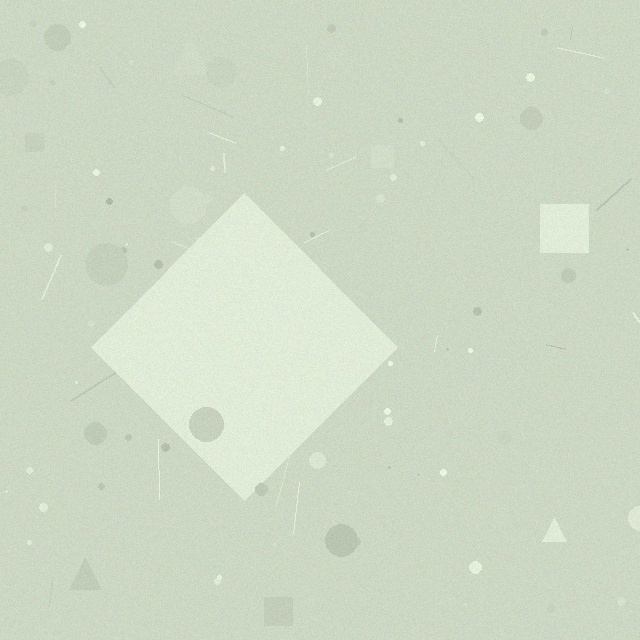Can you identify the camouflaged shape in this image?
The camouflaged shape is a diamond.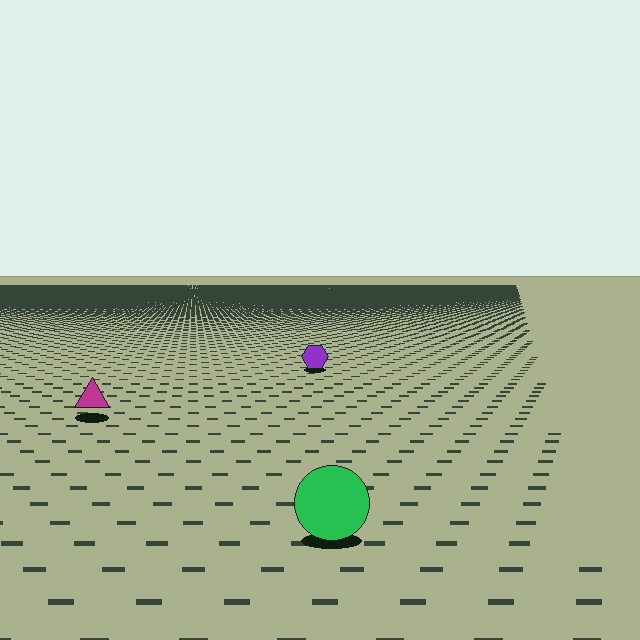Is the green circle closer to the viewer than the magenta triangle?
Yes. The green circle is closer — you can tell from the texture gradient: the ground texture is coarser near it.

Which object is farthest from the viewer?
The purple hexagon is farthest from the viewer. It appears smaller and the ground texture around it is denser.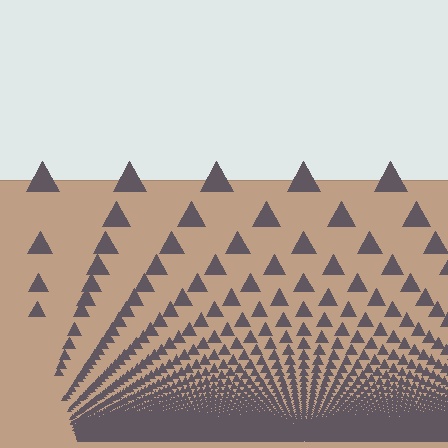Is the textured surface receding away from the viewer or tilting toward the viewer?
The surface appears to tilt toward the viewer. Texture elements get larger and sparser toward the top.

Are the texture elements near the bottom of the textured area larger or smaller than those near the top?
Smaller. The gradient is inverted — elements near the bottom are smaller and denser.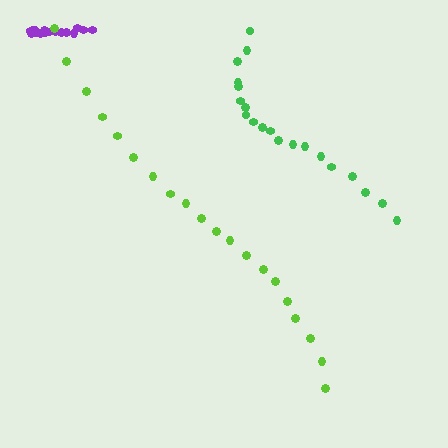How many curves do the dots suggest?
There are 3 distinct paths.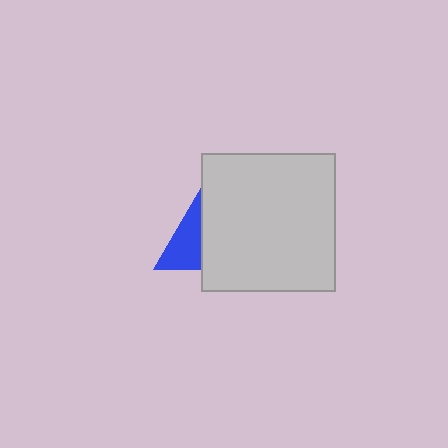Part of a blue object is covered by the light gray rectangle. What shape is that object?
It is a triangle.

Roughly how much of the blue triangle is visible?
A small part of it is visible (roughly 33%).